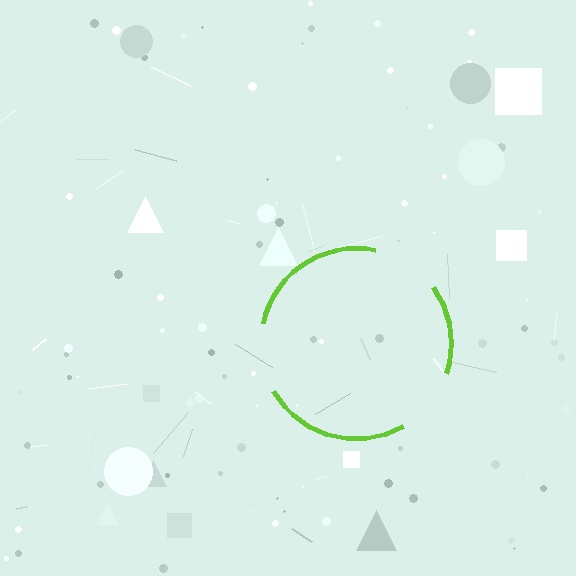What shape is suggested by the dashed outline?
The dashed outline suggests a circle.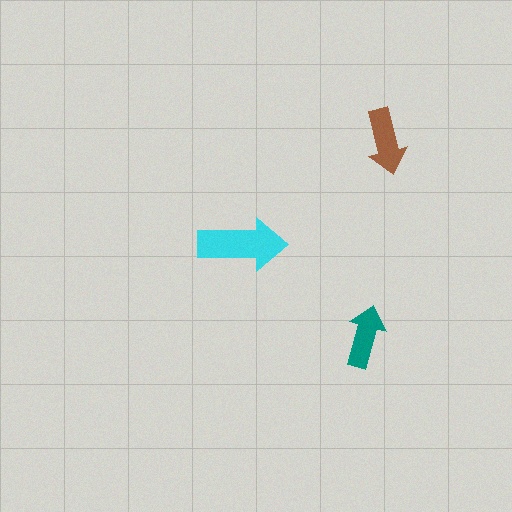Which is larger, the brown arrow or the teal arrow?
The brown one.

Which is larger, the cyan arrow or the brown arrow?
The cyan one.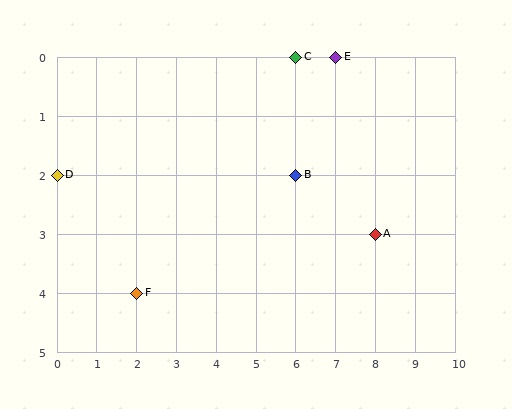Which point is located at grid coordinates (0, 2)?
Point D is at (0, 2).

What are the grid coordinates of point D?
Point D is at grid coordinates (0, 2).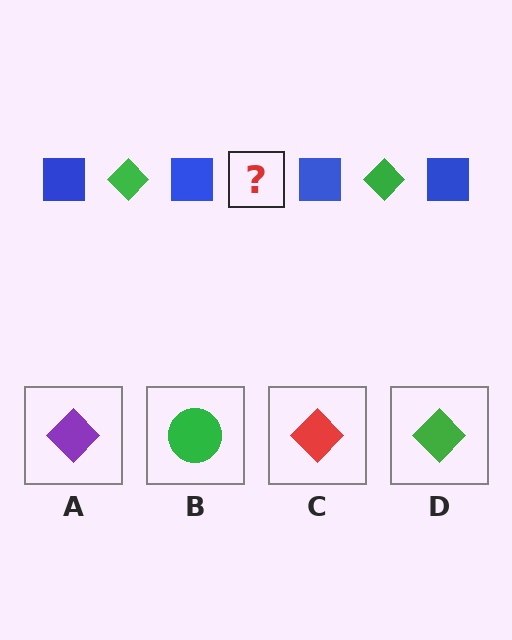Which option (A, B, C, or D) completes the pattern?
D.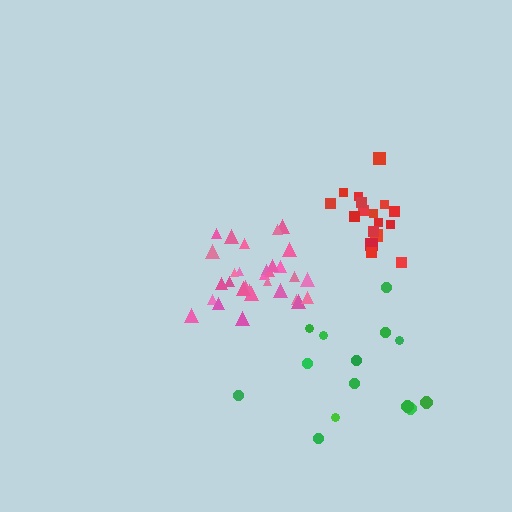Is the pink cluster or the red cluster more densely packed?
Pink.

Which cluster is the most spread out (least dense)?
Green.